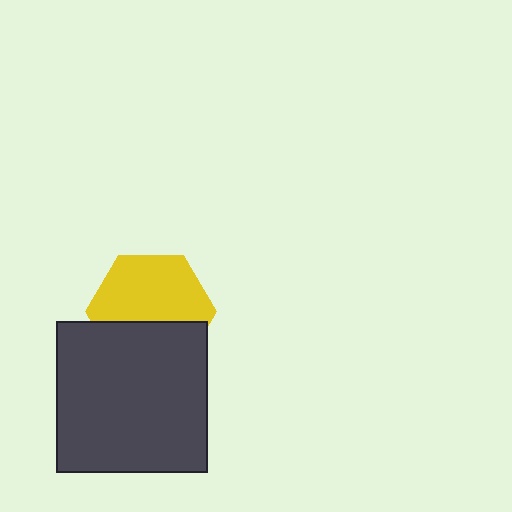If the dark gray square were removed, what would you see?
You would see the complete yellow hexagon.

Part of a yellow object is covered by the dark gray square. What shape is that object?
It is a hexagon.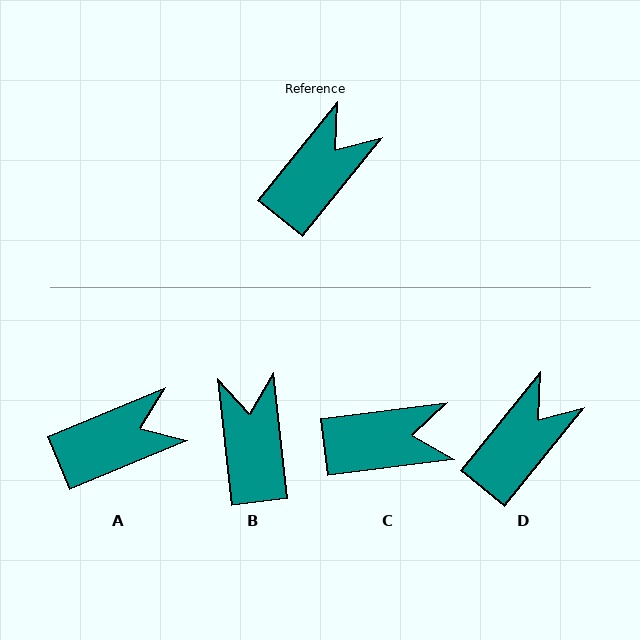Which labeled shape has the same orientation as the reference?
D.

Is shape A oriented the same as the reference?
No, it is off by about 28 degrees.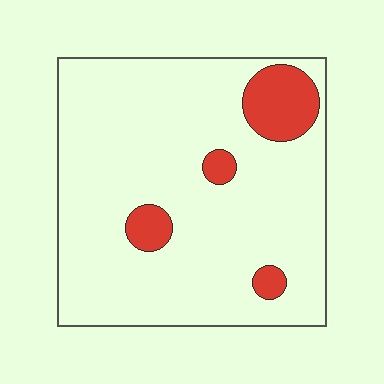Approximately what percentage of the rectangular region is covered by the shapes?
Approximately 10%.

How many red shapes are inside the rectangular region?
4.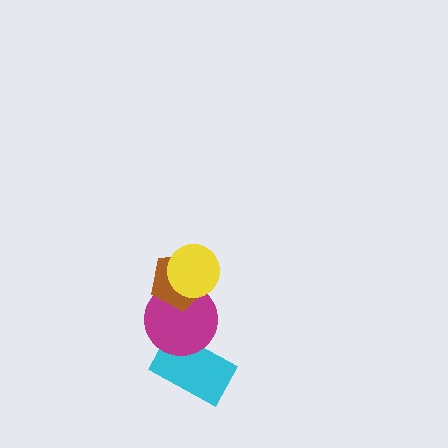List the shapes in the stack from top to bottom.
From top to bottom: the yellow circle, the brown pentagon, the magenta circle, the cyan rectangle.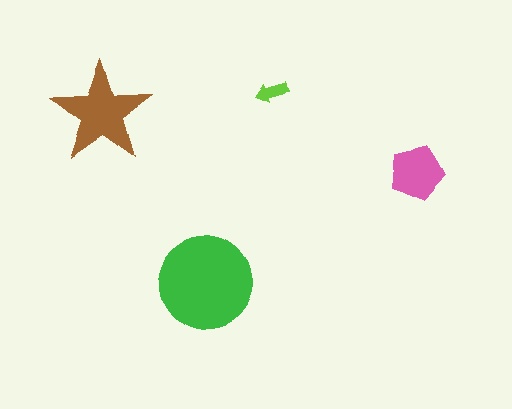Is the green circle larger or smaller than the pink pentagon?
Larger.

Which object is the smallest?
The lime arrow.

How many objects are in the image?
There are 4 objects in the image.